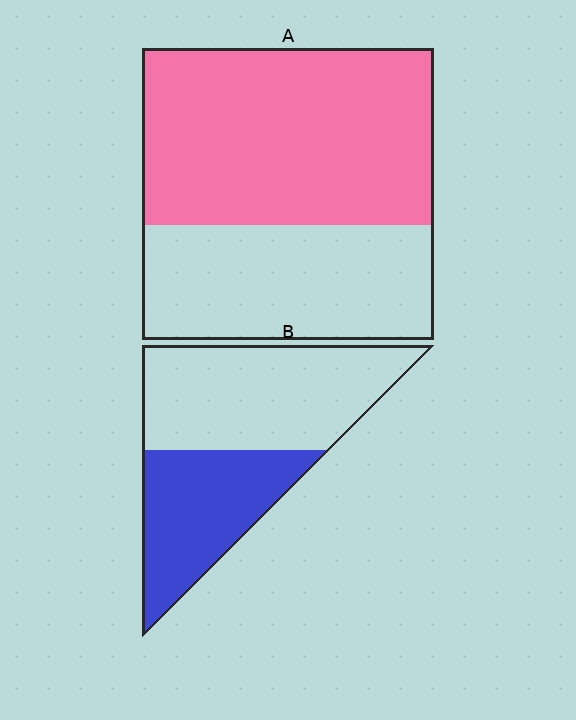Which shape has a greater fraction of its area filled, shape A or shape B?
Shape A.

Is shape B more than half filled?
No.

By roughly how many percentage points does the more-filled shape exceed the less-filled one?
By roughly 20 percentage points (A over B).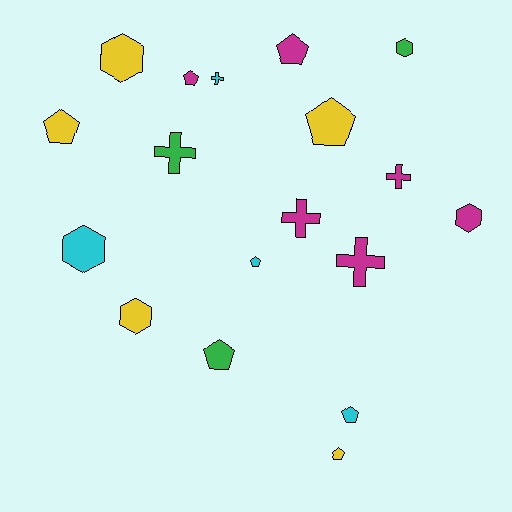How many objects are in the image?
There are 18 objects.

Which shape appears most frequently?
Pentagon, with 8 objects.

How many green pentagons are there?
There is 1 green pentagon.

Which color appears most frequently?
Magenta, with 6 objects.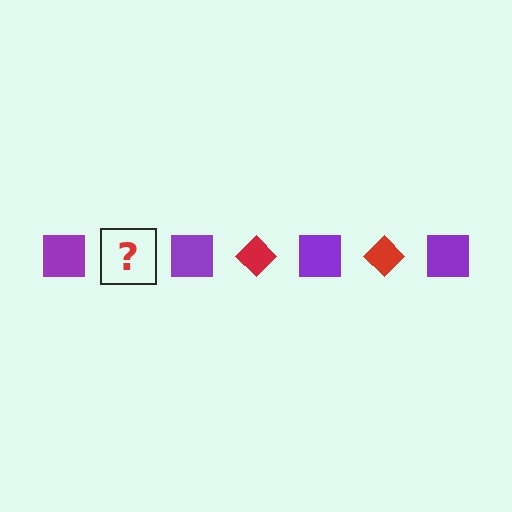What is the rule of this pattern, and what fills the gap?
The rule is that the pattern alternates between purple square and red diamond. The gap should be filled with a red diamond.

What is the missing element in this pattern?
The missing element is a red diamond.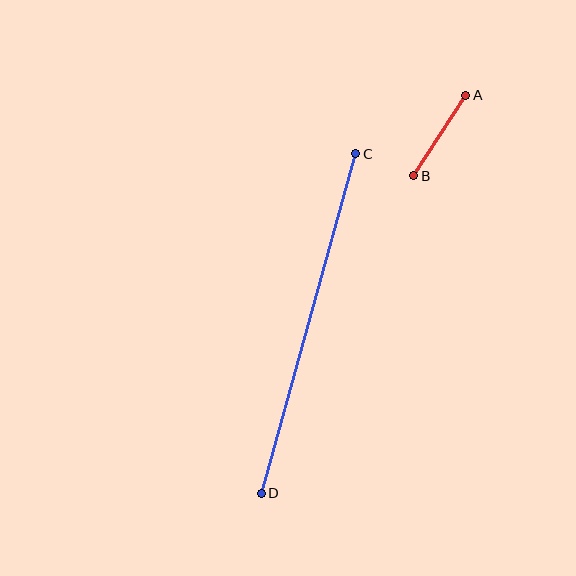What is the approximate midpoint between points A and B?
The midpoint is at approximately (440, 135) pixels.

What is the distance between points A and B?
The distance is approximately 96 pixels.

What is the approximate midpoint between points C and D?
The midpoint is at approximately (308, 324) pixels.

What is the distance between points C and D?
The distance is approximately 352 pixels.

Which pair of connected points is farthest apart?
Points C and D are farthest apart.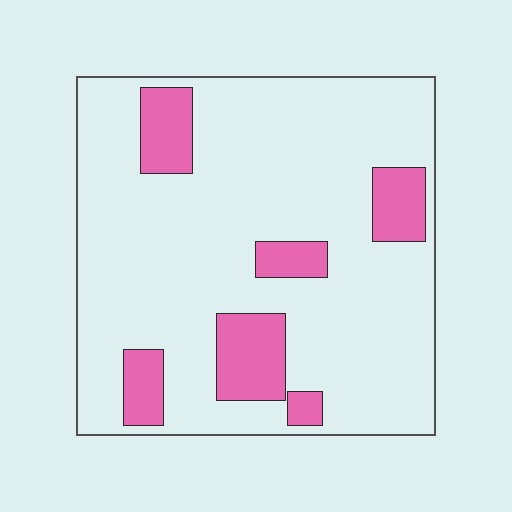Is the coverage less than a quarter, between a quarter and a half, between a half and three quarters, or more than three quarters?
Less than a quarter.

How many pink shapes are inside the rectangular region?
6.